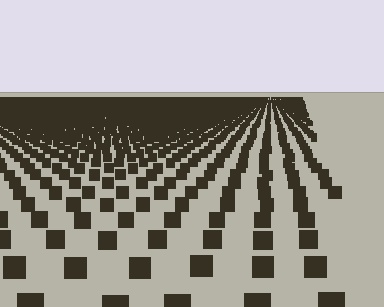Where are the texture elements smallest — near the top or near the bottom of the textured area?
Near the top.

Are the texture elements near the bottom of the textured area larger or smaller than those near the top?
Larger. Near the bottom, elements are closer to the viewer and appear at a bigger on-screen size.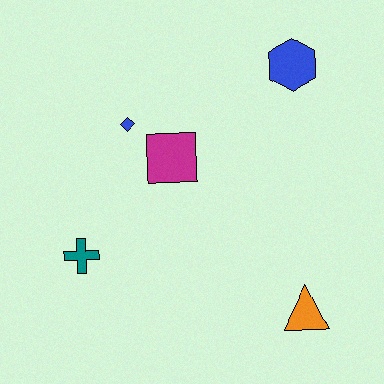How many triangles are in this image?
There is 1 triangle.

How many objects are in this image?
There are 5 objects.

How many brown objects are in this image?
There are no brown objects.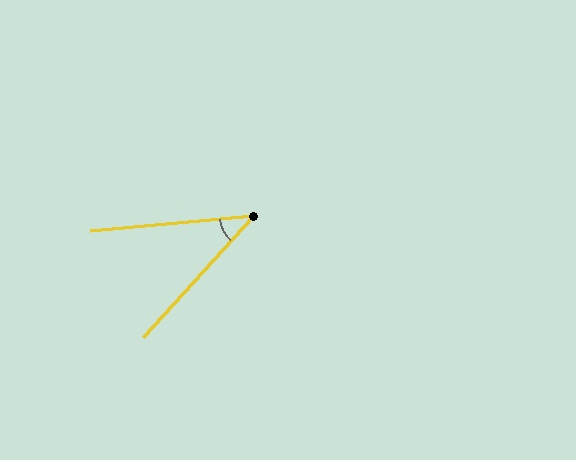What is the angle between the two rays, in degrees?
Approximately 43 degrees.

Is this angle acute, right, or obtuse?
It is acute.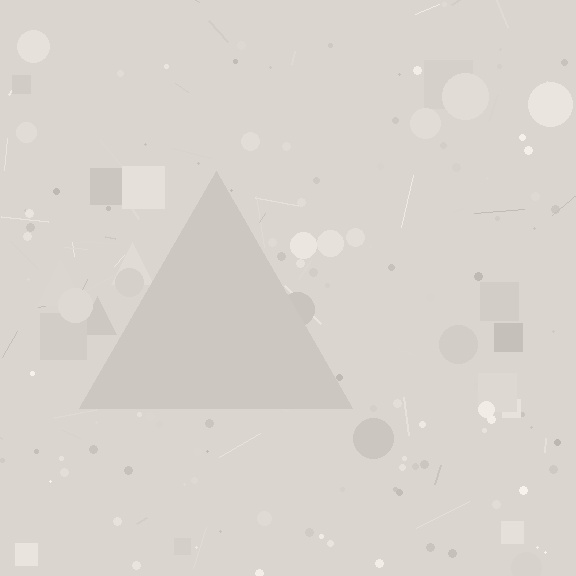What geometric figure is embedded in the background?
A triangle is embedded in the background.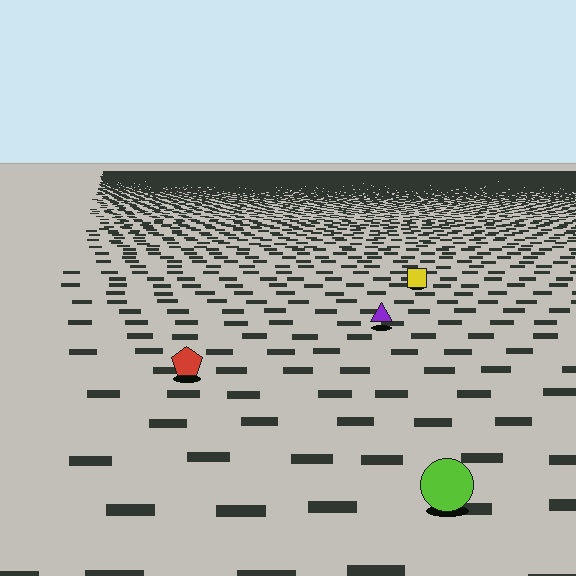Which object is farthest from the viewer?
The yellow square is farthest from the viewer. It appears smaller and the ground texture around it is denser.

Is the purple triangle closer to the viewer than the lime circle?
No. The lime circle is closer — you can tell from the texture gradient: the ground texture is coarser near it.